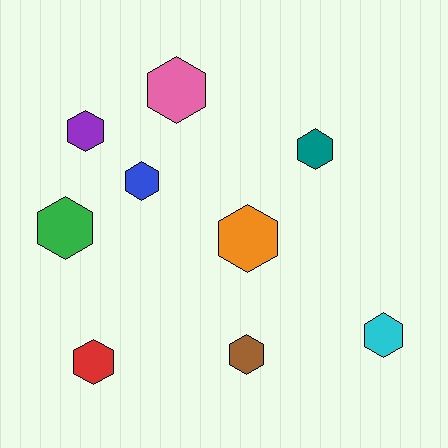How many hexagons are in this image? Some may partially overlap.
There are 9 hexagons.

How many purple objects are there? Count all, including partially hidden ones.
There is 1 purple object.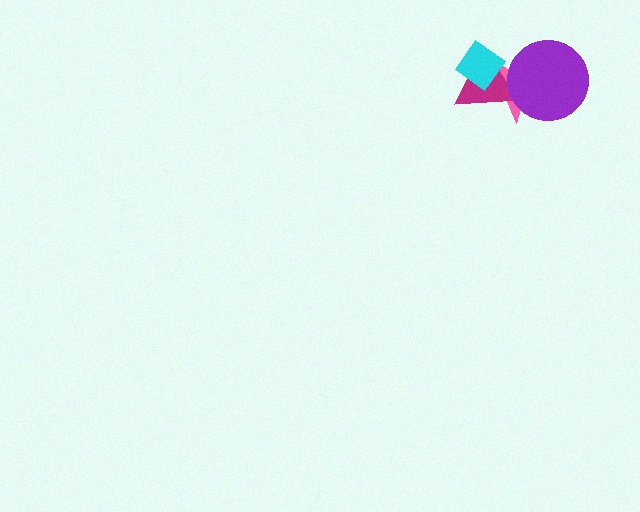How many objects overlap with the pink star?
3 objects overlap with the pink star.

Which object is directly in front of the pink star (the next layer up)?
The magenta triangle is directly in front of the pink star.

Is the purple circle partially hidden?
No, no other shape covers it.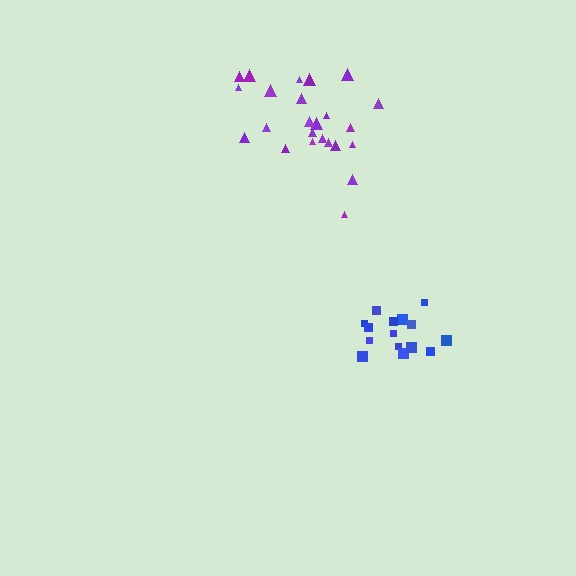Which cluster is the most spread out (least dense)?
Purple.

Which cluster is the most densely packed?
Blue.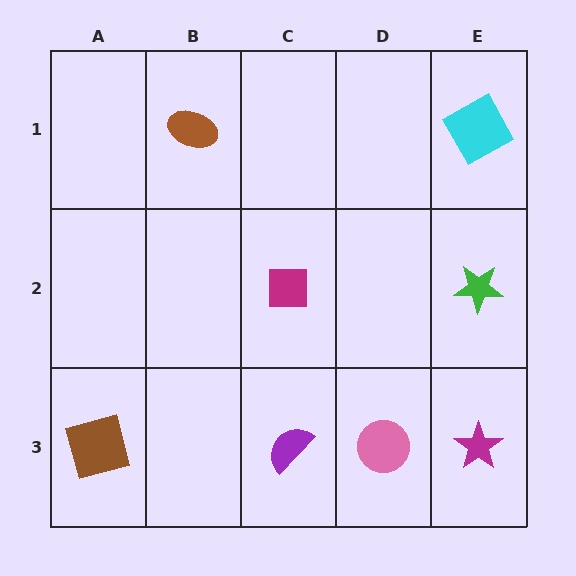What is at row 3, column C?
A purple semicircle.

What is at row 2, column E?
A green star.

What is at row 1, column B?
A brown ellipse.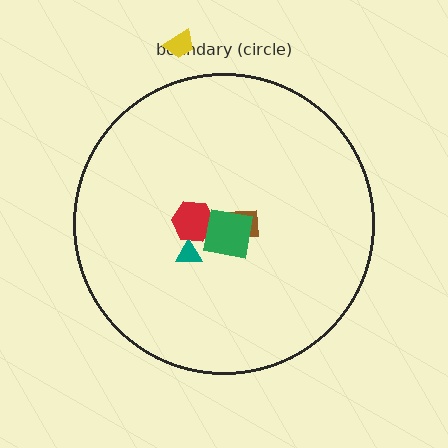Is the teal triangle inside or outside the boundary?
Inside.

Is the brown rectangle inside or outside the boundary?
Inside.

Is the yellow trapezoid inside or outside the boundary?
Outside.